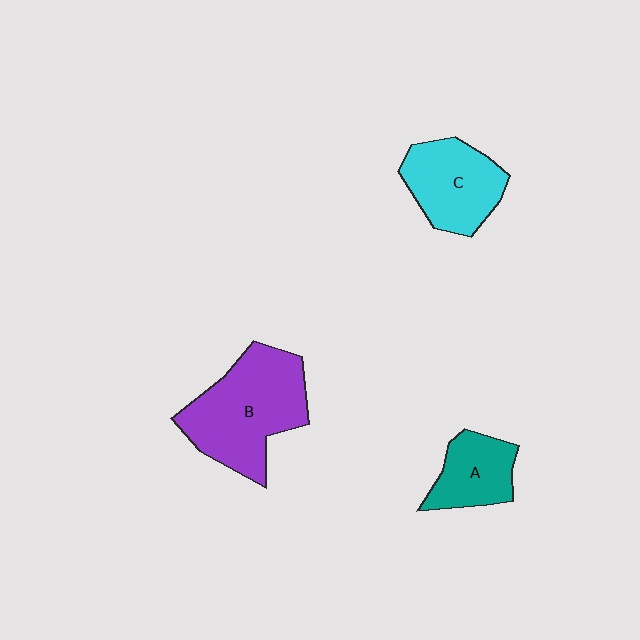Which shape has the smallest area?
Shape A (teal).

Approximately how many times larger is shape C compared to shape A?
Approximately 1.4 times.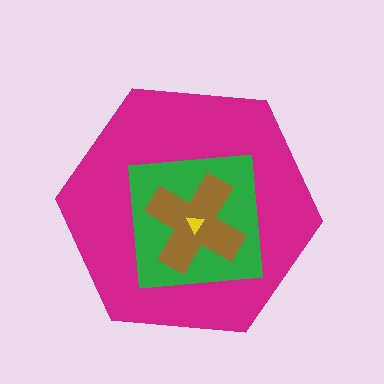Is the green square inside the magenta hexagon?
Yes.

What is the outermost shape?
The magenta hexagon.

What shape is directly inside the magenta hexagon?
The green square.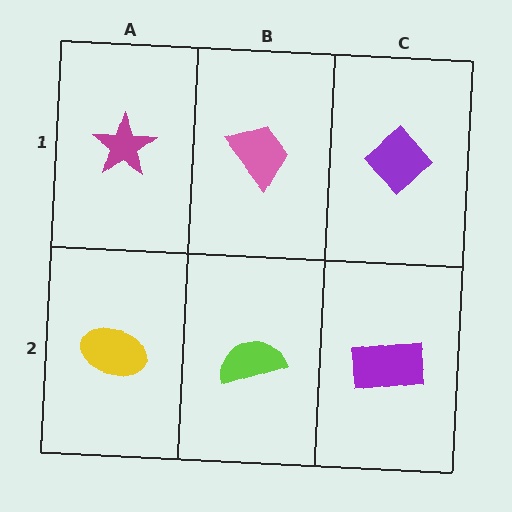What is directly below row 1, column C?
A purple rectangle.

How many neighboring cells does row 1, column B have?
3.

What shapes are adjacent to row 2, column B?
A pink trapezoid (row 1, column B), a yellow ellipse (row 2, column A), a purple rectangle (row 2, column C).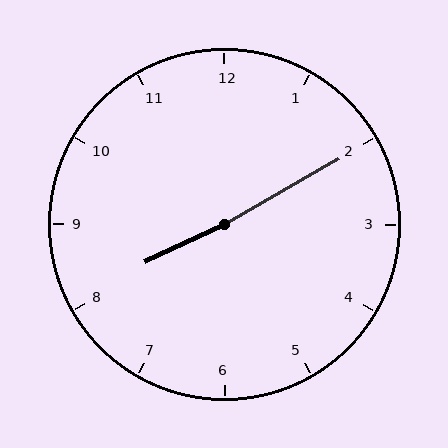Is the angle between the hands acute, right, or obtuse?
It is obtuse.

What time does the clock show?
8:10.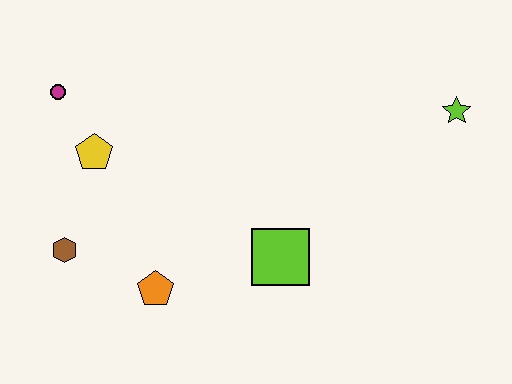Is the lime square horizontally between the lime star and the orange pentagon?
Yes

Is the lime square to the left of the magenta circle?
No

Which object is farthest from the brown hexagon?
The lime star is farthest from the brown hexagon.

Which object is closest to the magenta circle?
The yellow pentagon is closest to the magenta circle.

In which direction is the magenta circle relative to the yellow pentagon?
The magenta circle is above the yellow pentagon.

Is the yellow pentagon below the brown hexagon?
No